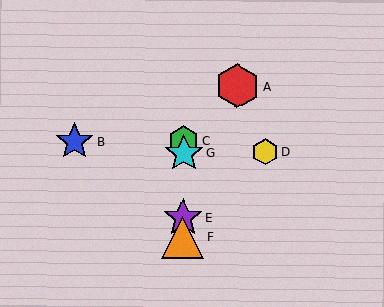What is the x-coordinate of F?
Object F is at x≈183.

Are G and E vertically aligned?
Yes, both are at x≈184.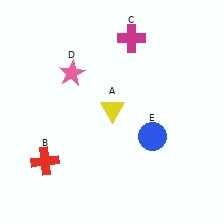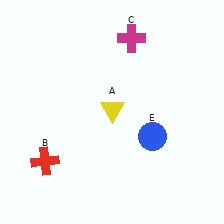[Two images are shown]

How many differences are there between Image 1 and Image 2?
There is 1 difference between the two images.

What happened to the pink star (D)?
The pink star (D) was removed in Image 2. It was in the top-left area of Image 1.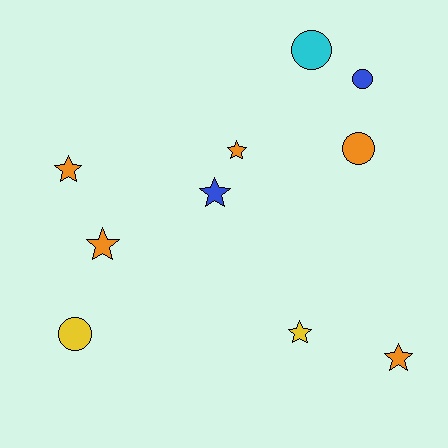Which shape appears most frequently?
Star, with 6 objects.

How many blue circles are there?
There is 1 blue circle.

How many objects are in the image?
There are 10 objects.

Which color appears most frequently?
Orange, with 5 objects.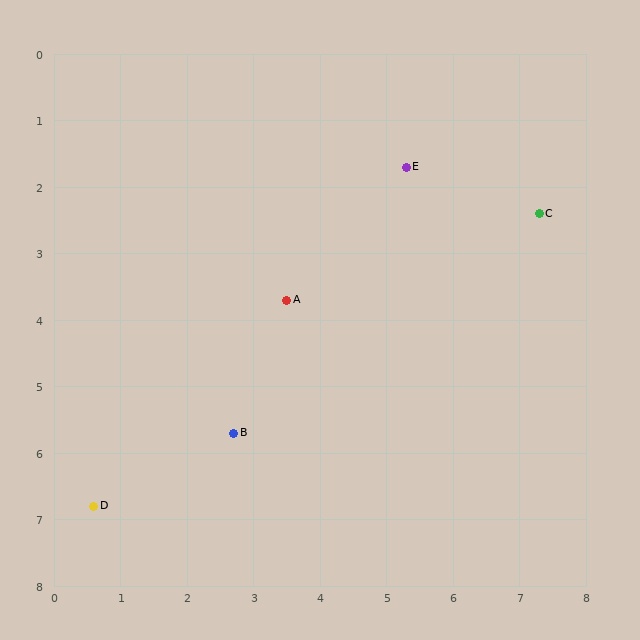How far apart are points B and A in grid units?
Points B and A are about 2.2 grid units apart.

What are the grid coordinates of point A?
Point A is at approximately (3.5, 3.7).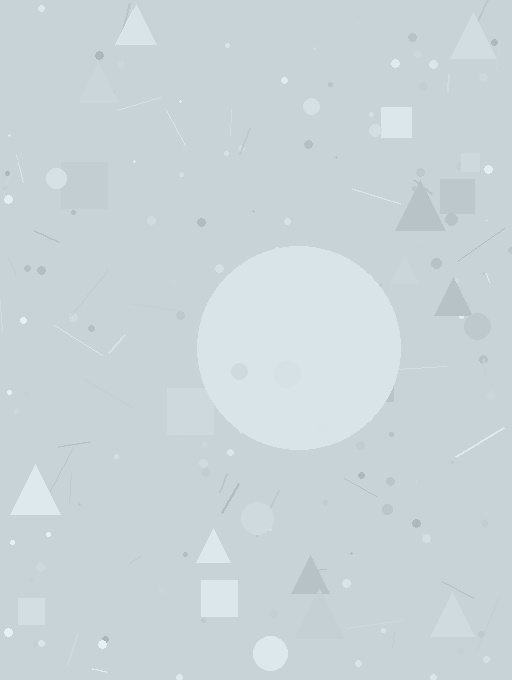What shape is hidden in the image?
A circle is hidden in the image.